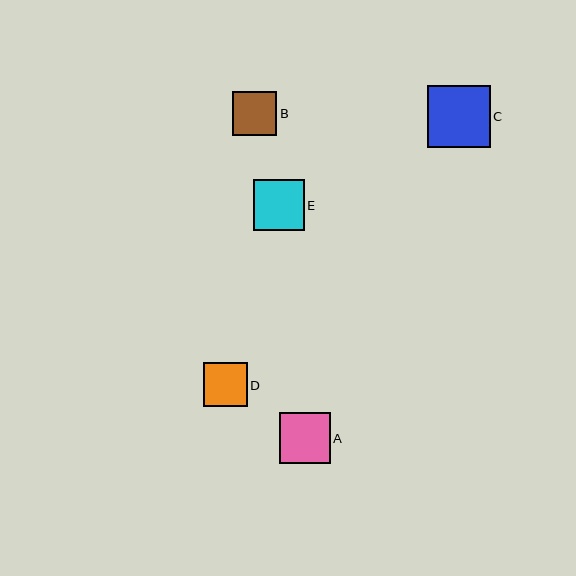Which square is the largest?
Square C is the largest with a size of approximately 62 pixels.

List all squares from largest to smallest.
From largest to smallest: C, E, A, B, D.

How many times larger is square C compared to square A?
Square C is approximately 1.2 times the size of square A.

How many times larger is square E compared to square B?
Square E is approximately 1.1 times the size of square B.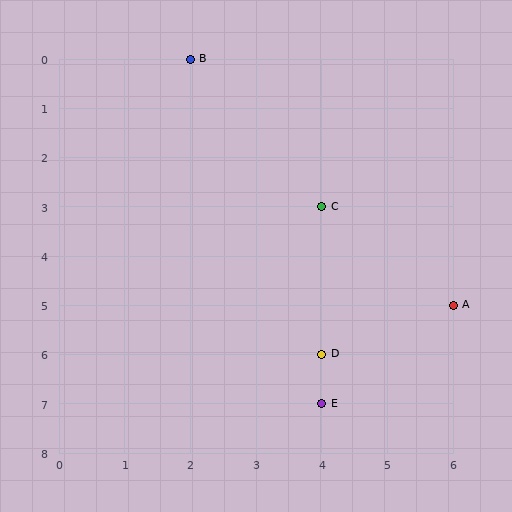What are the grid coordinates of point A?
Point A is at grid coordinates (6, 5).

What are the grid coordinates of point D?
Point D is at grid coordinates (4, 6).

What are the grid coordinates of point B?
Point B is at grid coordinates (2, 0).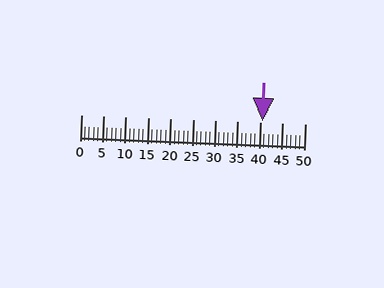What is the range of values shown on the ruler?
The ruler shows values from 0 to 50.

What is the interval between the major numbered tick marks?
The major tick marks are spaced 5 units apart.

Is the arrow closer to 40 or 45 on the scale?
The arrow is closer to 40.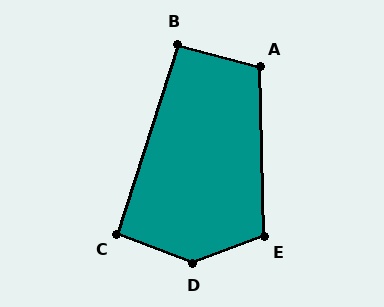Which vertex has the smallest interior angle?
B, at approximately 92 degrees.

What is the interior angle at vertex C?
Approximately 94 degrees (approximately right).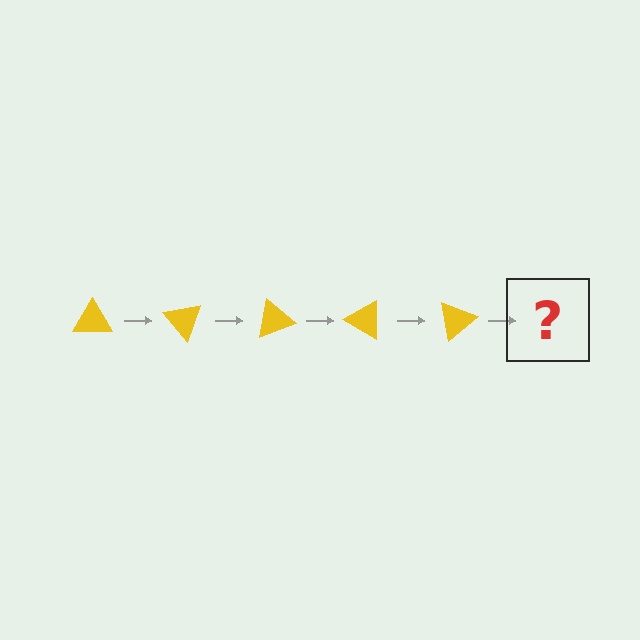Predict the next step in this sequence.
The next step is a yellow triangle rotated 250 degrees.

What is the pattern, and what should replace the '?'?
The pattern is that the triangle rotates 50 degrees each step. The '?' should be a yellow triangle rotated 250 degrees.